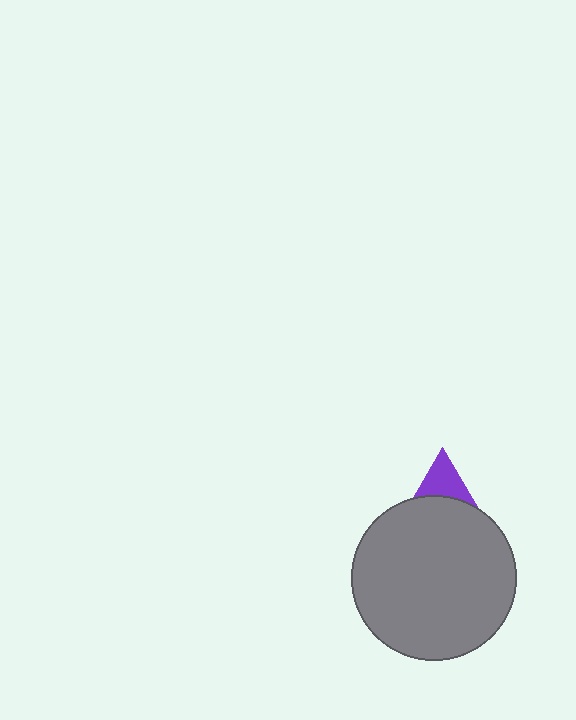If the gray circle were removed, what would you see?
You would see the complete purple triangle.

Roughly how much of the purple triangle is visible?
A small part of it is visible (roughly 35%).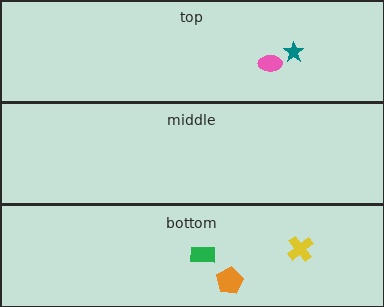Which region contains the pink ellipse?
The top region.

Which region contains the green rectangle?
The bottom region.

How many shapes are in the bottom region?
3.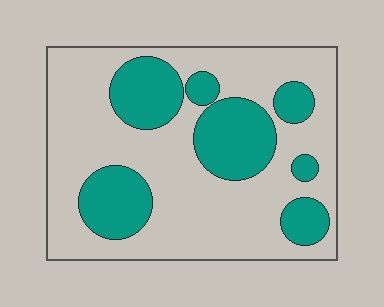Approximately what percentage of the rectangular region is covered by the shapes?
Approximately 30%.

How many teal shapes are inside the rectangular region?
7.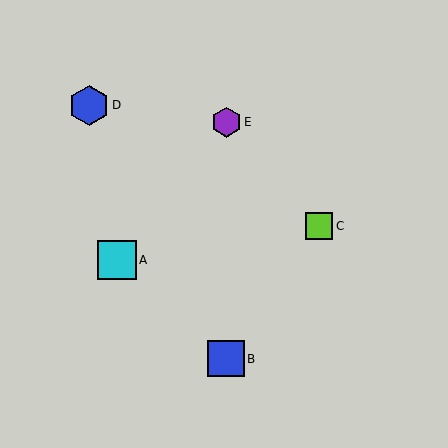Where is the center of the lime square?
The center of the lime square is at (319, 226).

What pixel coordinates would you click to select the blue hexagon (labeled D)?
Click at (89, 105) to select the blue hexagon D.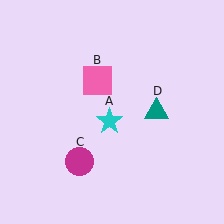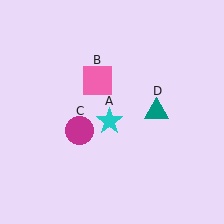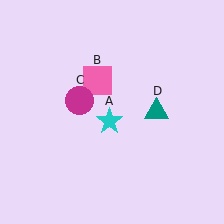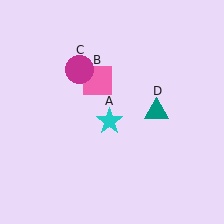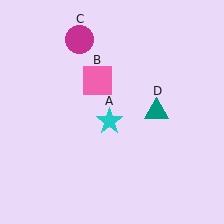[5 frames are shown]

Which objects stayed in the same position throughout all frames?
Cyan star (object A) and pink square (object B) and teal triangle (object D) remained stationary.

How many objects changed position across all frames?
1 object changed position: magenta circle (object C).